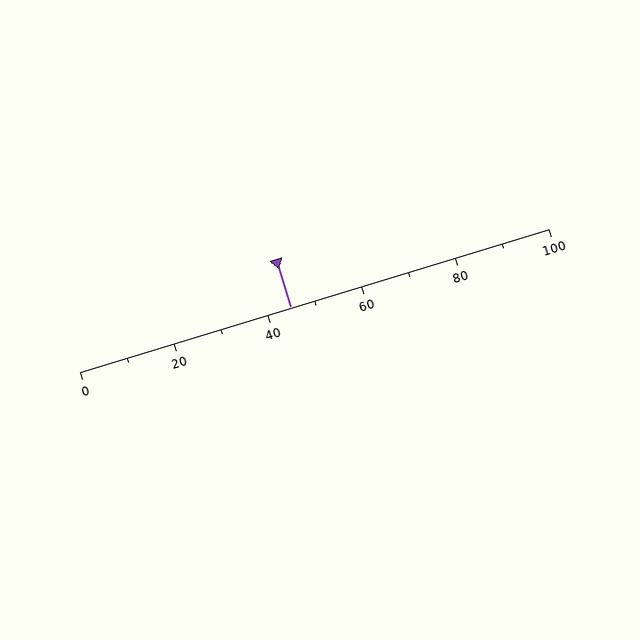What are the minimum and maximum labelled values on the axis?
The axis runs from 0 to 100.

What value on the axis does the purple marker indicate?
The marker indicates approximately 45.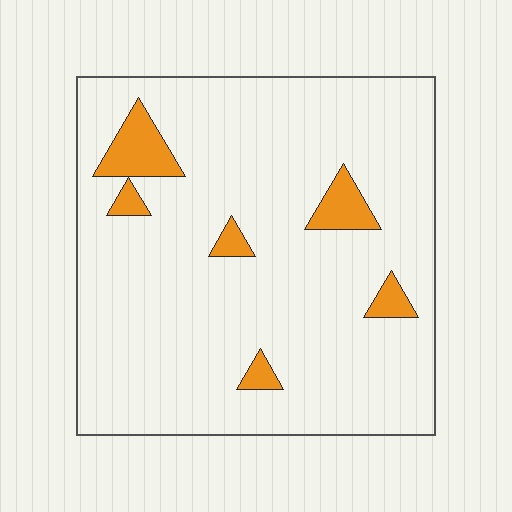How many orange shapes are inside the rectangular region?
6.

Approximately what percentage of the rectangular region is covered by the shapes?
Approximately 10%.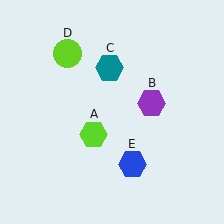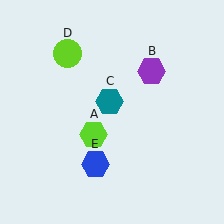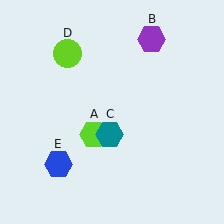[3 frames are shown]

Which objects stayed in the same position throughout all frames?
Lime hexagon (object A) and lime circle (object D) remained stationary.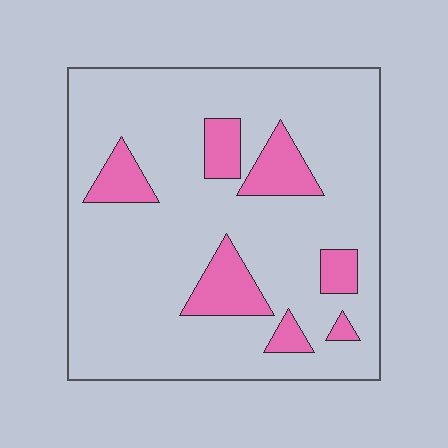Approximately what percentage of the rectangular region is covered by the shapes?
Approximately 15%.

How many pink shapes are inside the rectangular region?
7.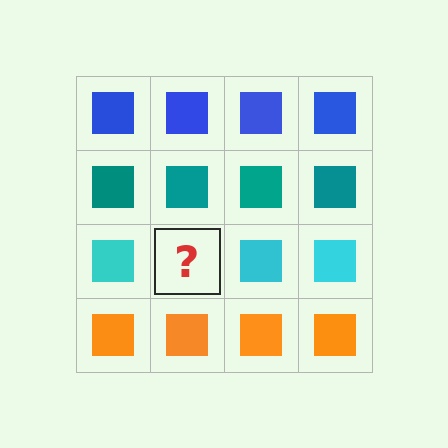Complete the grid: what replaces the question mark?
The question mark should be replaced with a cyan square.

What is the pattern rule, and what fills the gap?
The rule is that each row has a consistent color. The gap should be filled with a cyan square.